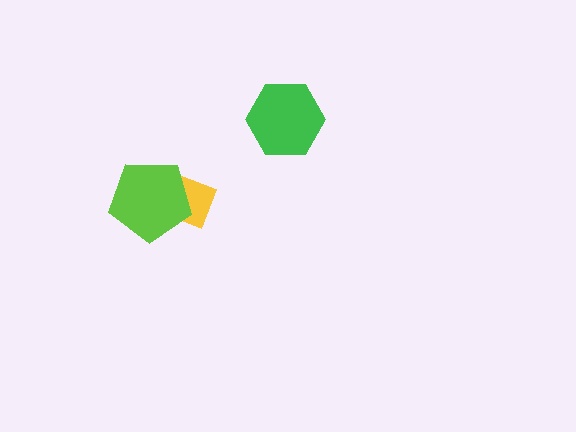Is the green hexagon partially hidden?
No, no other shape covers it.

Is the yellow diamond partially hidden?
Yes, it is partially covered by another shape.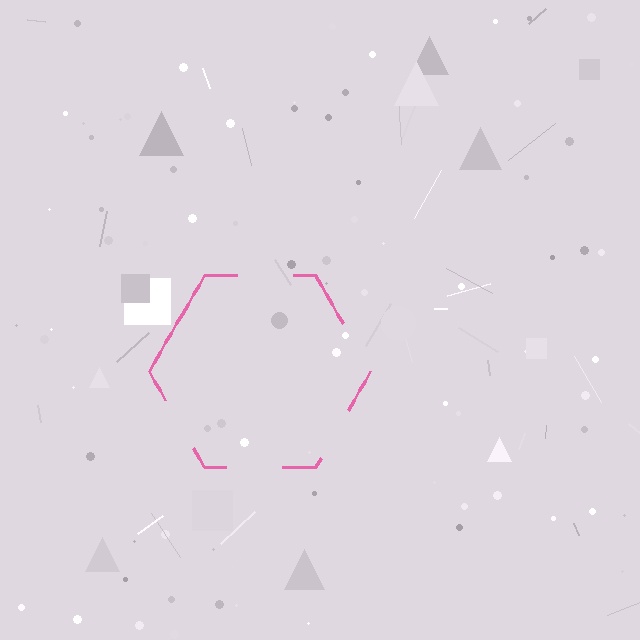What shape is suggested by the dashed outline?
The dashed outline suggests a hexagon.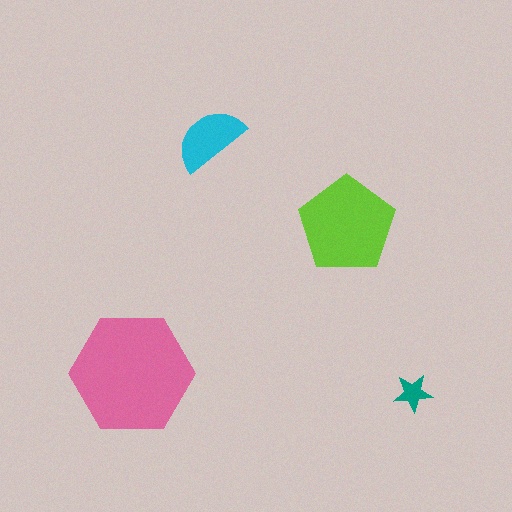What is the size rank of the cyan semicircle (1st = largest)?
3rd.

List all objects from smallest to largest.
The teal star, the cyan semicircle, the lime pentagon, the pink hexagon.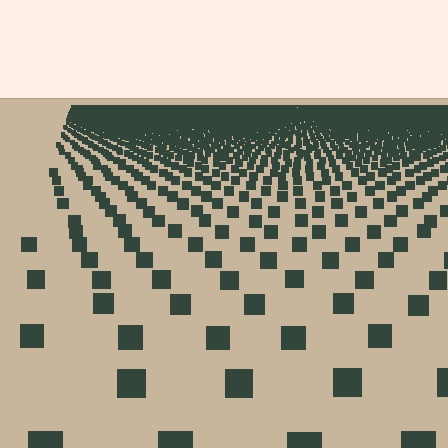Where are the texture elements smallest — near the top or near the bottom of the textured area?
Near the top.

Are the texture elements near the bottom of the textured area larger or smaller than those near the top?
Larger. Near the bottom, elements are closer to the viewer and appear at a bigger on-screen size.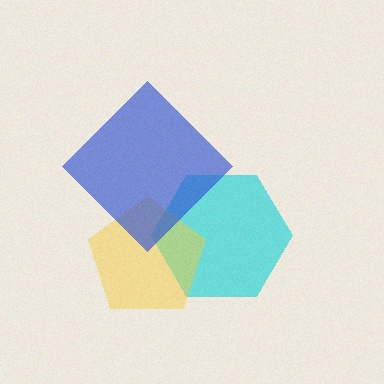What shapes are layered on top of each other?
The layered shapes are: a cyan hexagon, a yellow pentagon, a blue diamond.